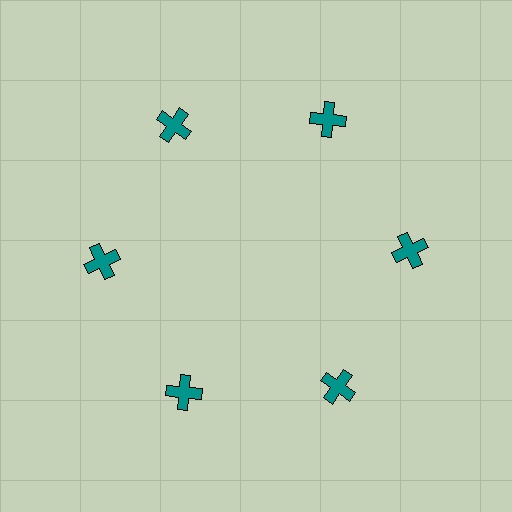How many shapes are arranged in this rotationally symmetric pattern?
There are 6 shapes, arranged in 6 groups of 1.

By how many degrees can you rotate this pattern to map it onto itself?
The pattern maps onto itself every 60 degrees of rotation.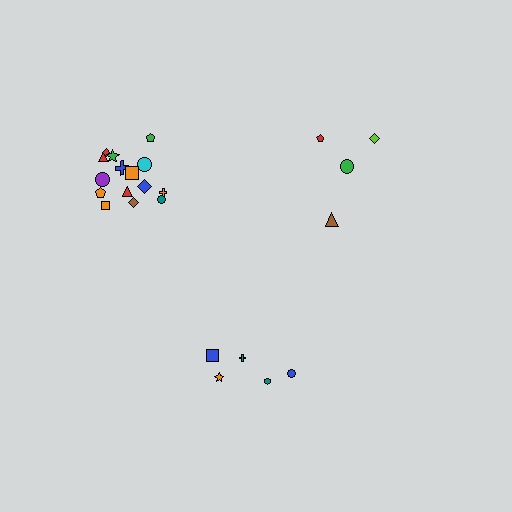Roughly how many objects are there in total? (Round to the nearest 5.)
Roughly 25 objects in total.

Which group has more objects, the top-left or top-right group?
The top-left group.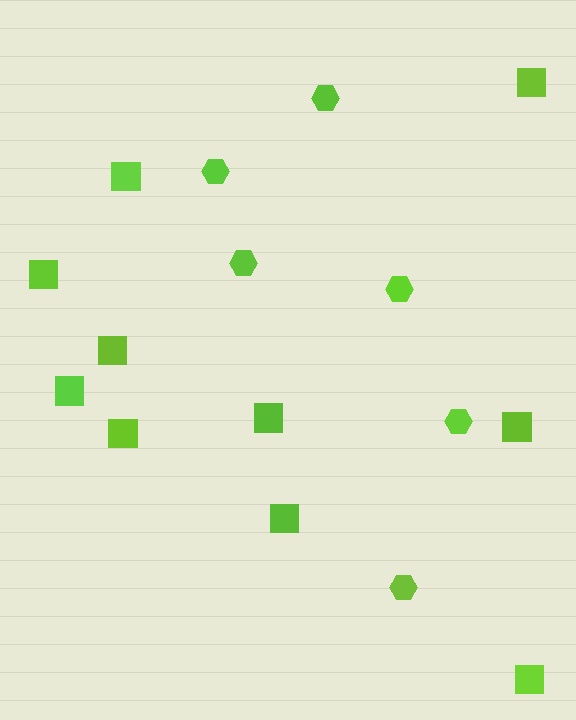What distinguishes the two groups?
There are 2 groups: one group of hexagons (6) and one group of squares (10).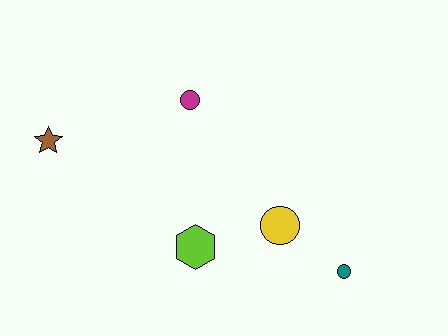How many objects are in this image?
There are 5 objects.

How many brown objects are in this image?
There is 1 brown object.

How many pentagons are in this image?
There are no pentagons.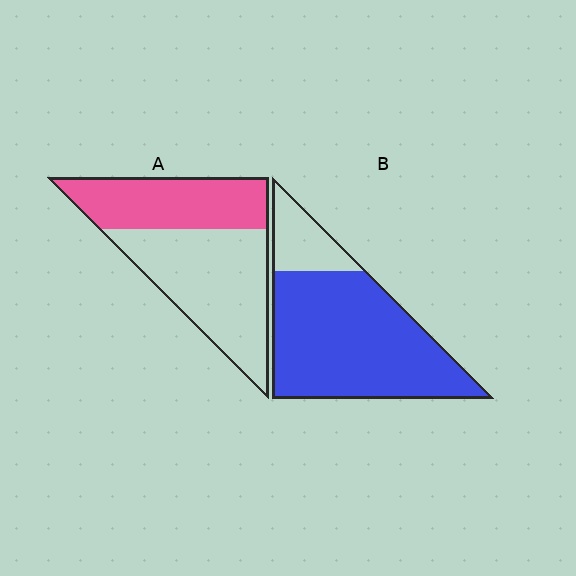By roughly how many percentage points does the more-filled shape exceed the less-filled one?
By roughly 40 percentage points (B over A).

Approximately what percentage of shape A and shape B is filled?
A is approximately 40% and B is approximately 80%.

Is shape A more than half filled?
No.